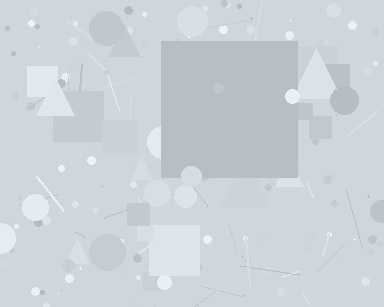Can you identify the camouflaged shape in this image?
The camouflaged shape is a square.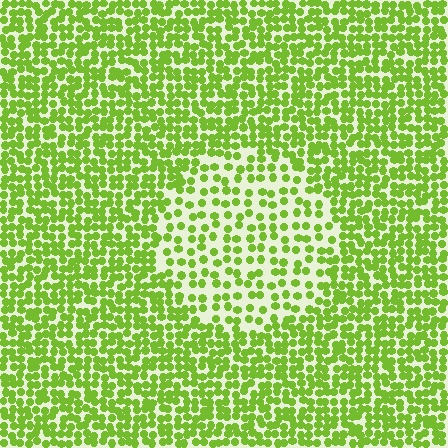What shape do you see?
I see a circle.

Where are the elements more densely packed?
The elements are more densely packed outside the circle boundary.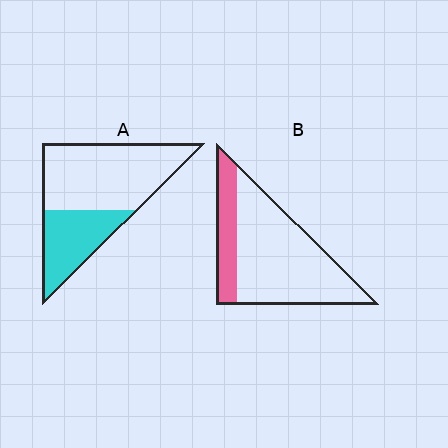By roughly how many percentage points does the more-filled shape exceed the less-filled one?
By roughly 10 percentage points (A over B).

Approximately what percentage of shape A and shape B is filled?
A is approximately 35% and B is approximately 25%.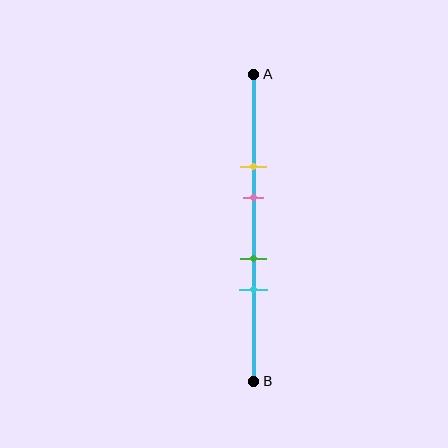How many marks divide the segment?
There are 4 marks dividing the segment.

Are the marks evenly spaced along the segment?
No, the marks are not evenly spaced.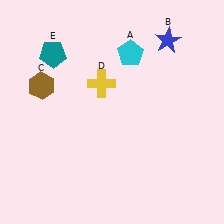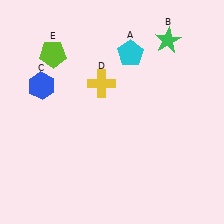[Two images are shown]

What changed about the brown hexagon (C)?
In Image 1, C is brown. In Image 2, it changed to blue.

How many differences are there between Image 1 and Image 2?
There are 3 differences between the two images.